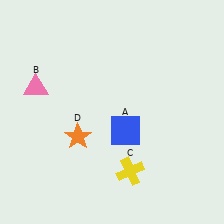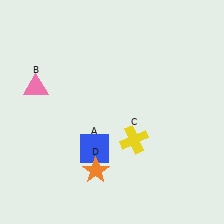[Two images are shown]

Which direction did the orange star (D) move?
The orange star (D) moved down.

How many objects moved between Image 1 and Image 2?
3 objects moved between the two images.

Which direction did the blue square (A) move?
The blue square (A) moved left.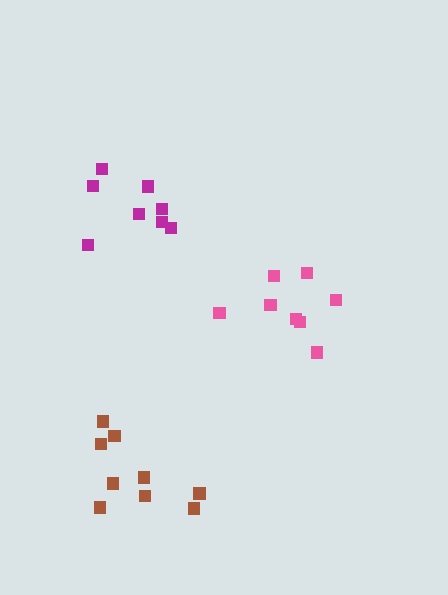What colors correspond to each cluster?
The clusters are colored: pink, magenta, brown.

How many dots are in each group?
Group 1: 8 dots, Group 2: 8 dots, Group 3: 9 dots (25 total).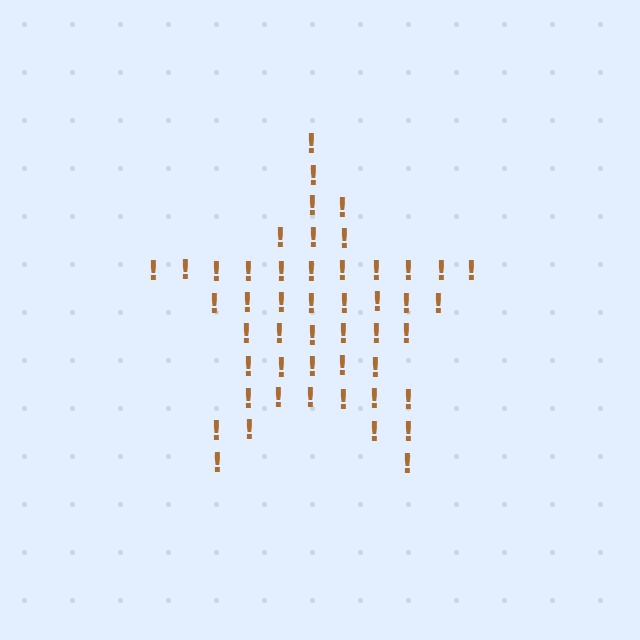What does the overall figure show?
The overall figure shows a star.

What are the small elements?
The small elements are exclamation marks.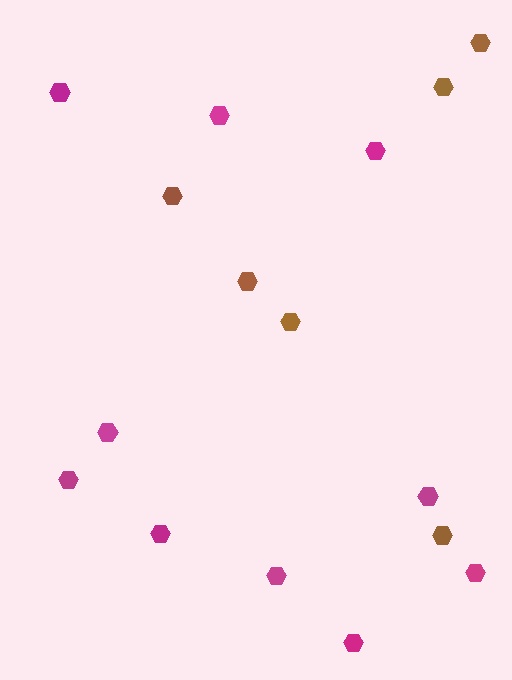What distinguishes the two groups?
There are 2 groups: one group of brown hexagons (6) and one group of magenta hexagons (10).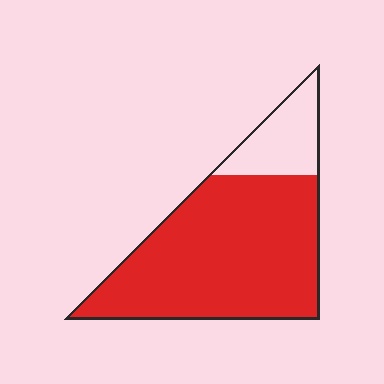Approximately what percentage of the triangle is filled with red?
Approximately 80%.